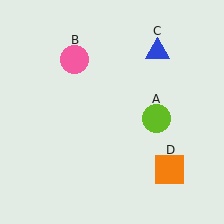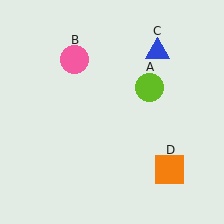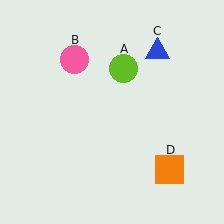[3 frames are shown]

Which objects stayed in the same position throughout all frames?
Pink circle (object B) and blue triangle (object C) and orange square (object D) remained stationary.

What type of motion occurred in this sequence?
The lime circle (object A) rotated counterclockwise around the center of the scene.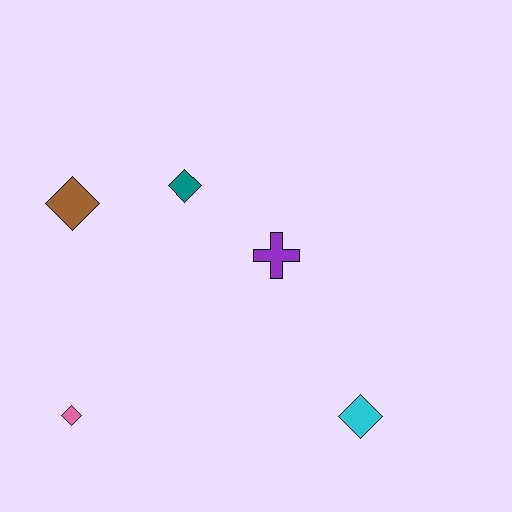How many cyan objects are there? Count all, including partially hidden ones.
There is 1 cyan object.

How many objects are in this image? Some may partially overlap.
There are 5 objects.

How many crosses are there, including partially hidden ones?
There is 1 cross.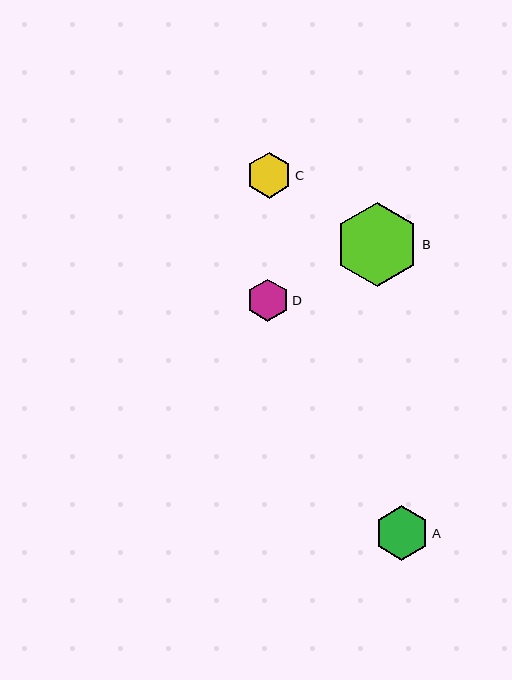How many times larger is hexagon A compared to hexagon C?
Hexagon A is approximately 1.2 times the size of hexagon C.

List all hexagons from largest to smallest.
From largest to smallest: B, A, C, D.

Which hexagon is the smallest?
Hexagon D is the smallest with a size of approximately 42 pixels.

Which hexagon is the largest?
Hexagon B is the largest with a size of approximately 84 pixels.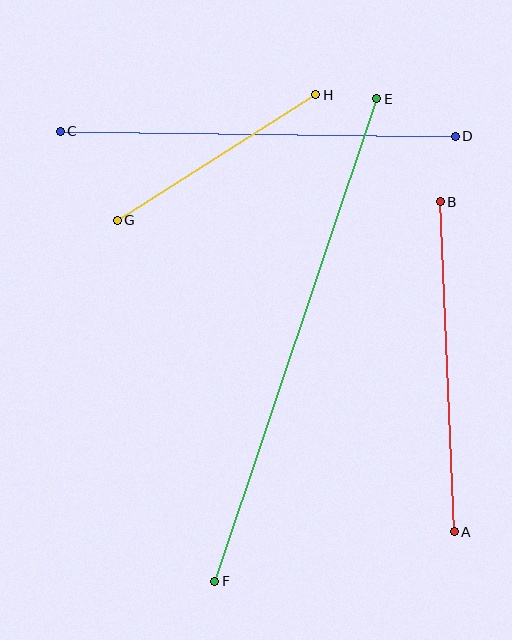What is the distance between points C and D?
The distance is approximately 395 pixels.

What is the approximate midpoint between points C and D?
The midpoint is at approximately (258, 134) pixels.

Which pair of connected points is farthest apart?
Points E and F are farthest apart.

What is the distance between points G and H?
The distance is approximately 235 pixels.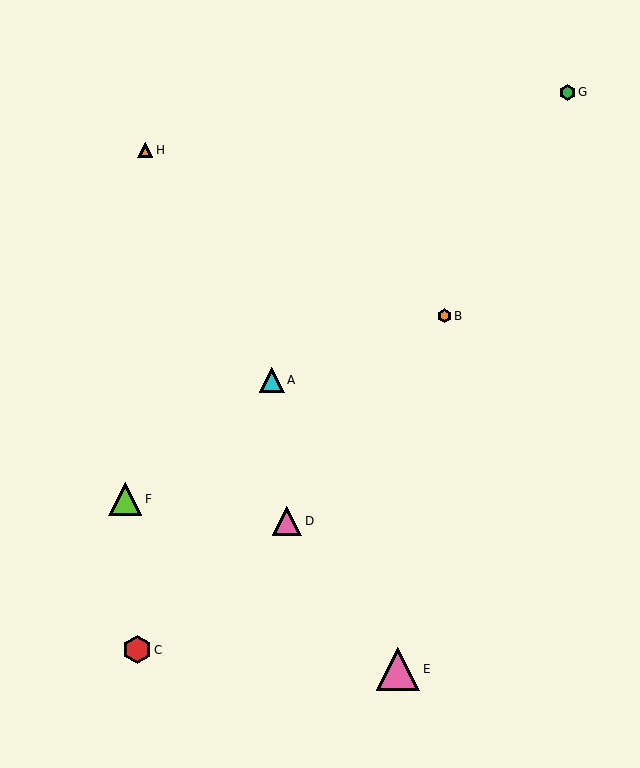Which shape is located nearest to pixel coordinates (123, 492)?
The lime triangle (labeled F) at (125, 499) is nearest to that location.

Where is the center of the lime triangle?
The center of the lime triangle is at (125, 499).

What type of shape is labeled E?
Shape E is a pink triangle.